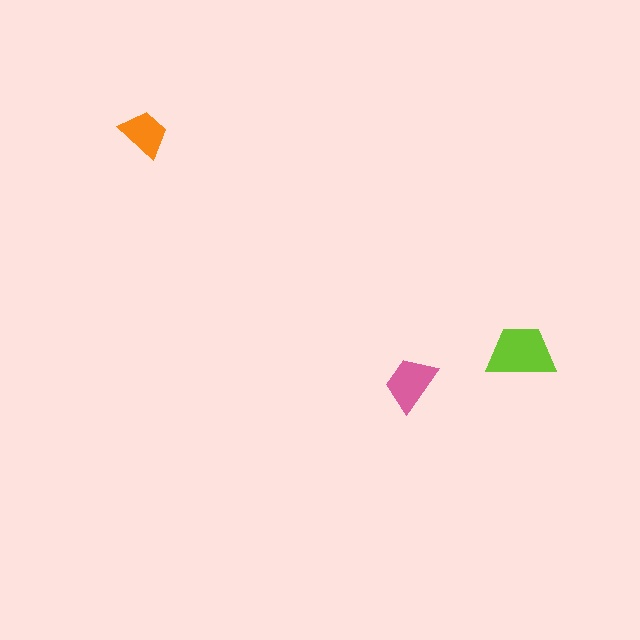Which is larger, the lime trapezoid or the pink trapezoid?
The lime one.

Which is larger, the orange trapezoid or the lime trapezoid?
The lime one.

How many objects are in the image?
There are 3 objects in the image.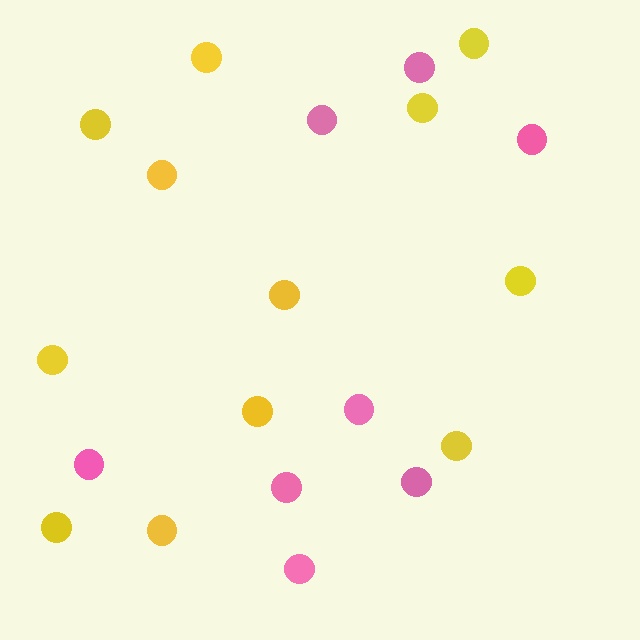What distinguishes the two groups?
There are 2 groups: one group of yellow circles (12) and one group of pink circles (8).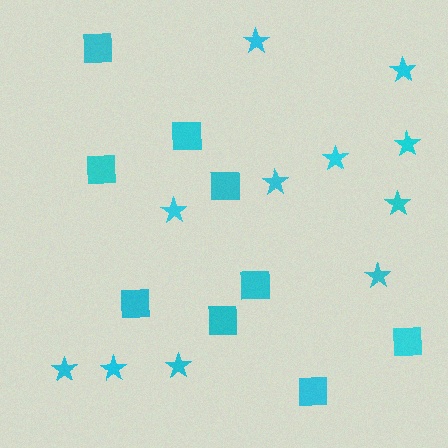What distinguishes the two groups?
There are 2 groups: one group of squares (9) and one group of stars (11).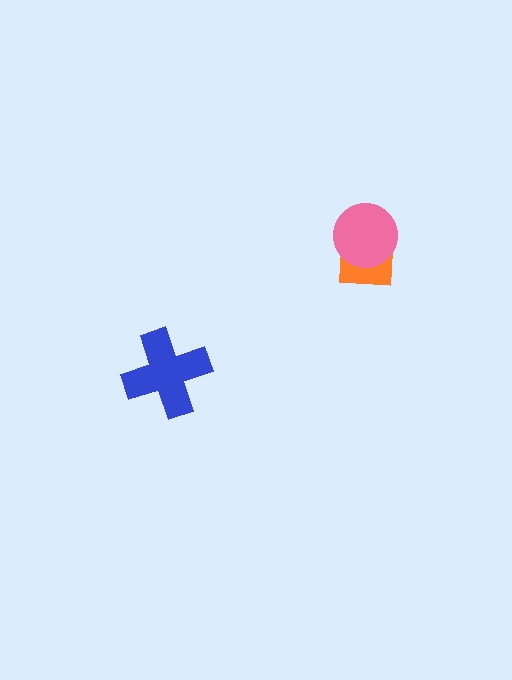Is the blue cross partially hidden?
No, no other shape covers it.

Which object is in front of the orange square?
The pink circle is in front of the orange square.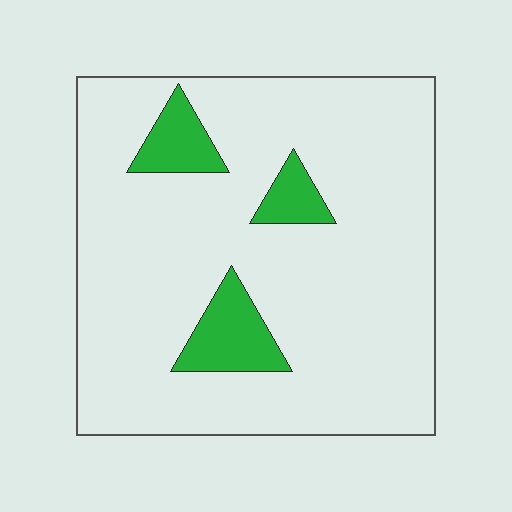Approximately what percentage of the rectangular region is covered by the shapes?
Approximately 10%.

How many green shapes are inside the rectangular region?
3.